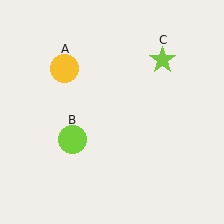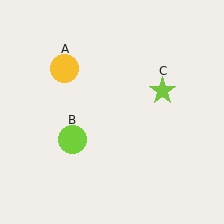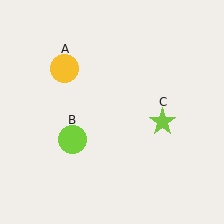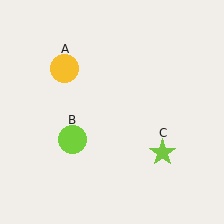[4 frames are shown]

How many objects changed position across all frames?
1 object changed position: lime star (object C).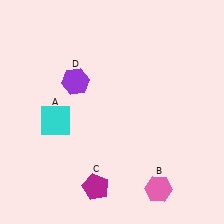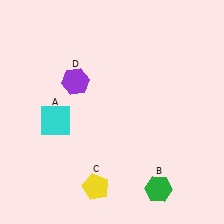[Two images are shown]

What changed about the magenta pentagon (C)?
In Image 1, C is magenta. In Image 2, it changed to yellow.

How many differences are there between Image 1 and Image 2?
There are 2 differences between the two images.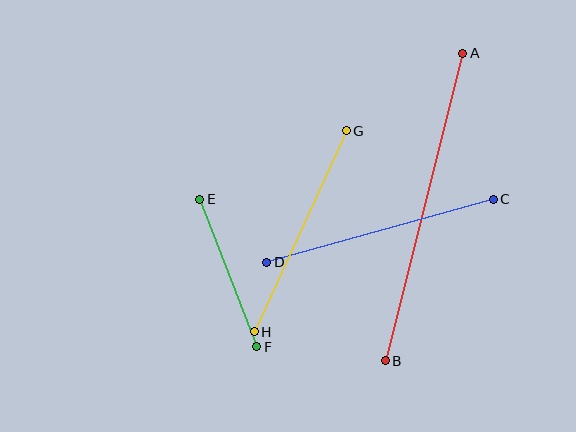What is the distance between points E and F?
The distance is approximately 158 pixels.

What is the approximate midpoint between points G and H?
The midpoint is at approximately (300, 231) pixels.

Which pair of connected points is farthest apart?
Points A and B are farthest apart.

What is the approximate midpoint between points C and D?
The midpoint is at approximately (380, 231) pixels.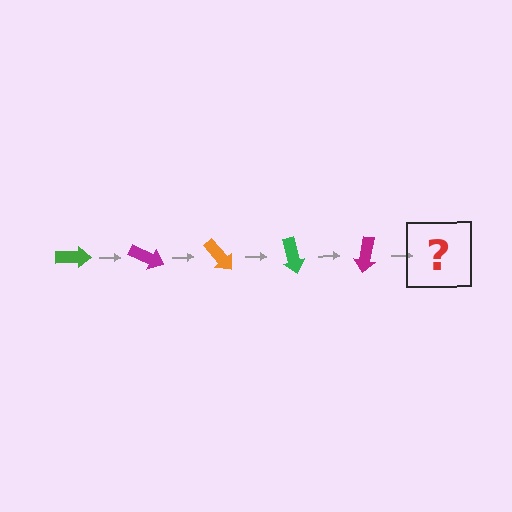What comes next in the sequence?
The next element should be an orange arrow, rotated 125 degrees from the start.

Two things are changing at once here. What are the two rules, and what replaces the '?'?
The two rules are that it rotates 25 degrees each step and the color cycles through green, magenta, and orange. The '?' should be an orange arrow, rotated 125 degrees from the start.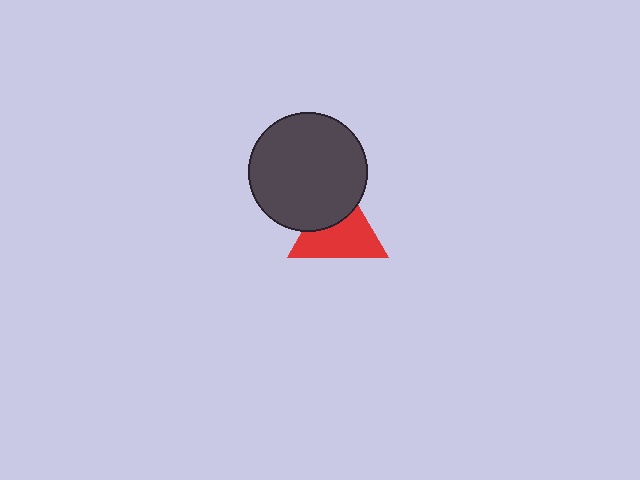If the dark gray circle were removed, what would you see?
You would see the complete red triangle.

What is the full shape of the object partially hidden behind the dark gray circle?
The partially hidden object is a red triangle.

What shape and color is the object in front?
The object in front is a dark gray circle.